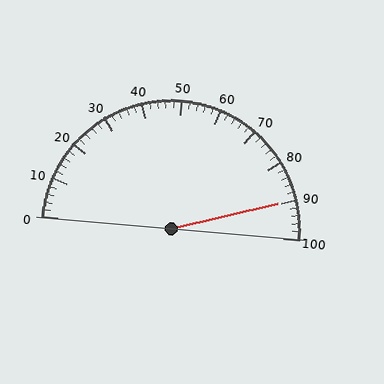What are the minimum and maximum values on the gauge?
The gauge ranges from 0 to 100.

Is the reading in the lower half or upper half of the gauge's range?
The reading is in the upper half of the range (0 to 100).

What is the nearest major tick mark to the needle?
The nearest major tick mark is 90.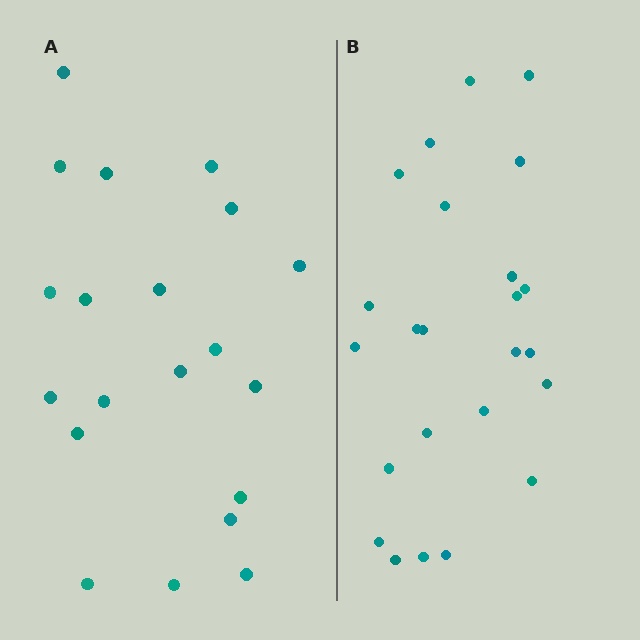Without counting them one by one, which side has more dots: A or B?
Region B (the right region) has more dots.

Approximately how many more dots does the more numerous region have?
Region B has about 4 more dots than region A.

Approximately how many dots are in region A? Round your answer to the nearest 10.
About 20 dots.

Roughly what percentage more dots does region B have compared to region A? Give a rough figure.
About 20% more.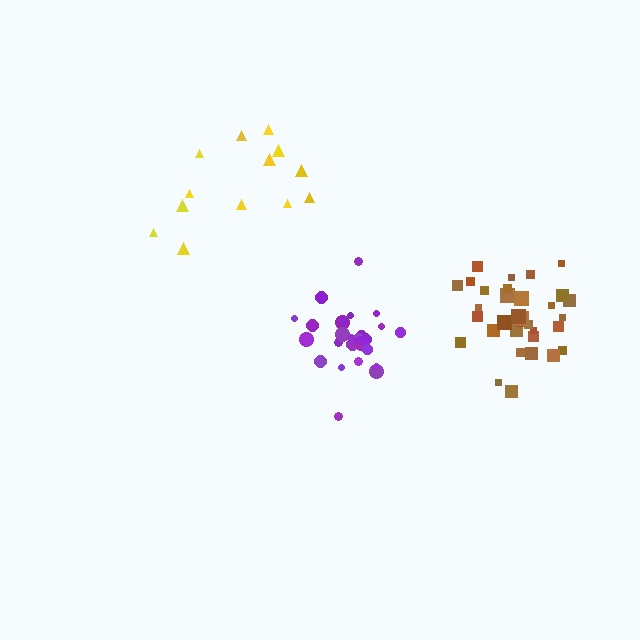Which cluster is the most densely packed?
Purple.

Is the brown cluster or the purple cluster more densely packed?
Purple.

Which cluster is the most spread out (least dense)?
Yellow.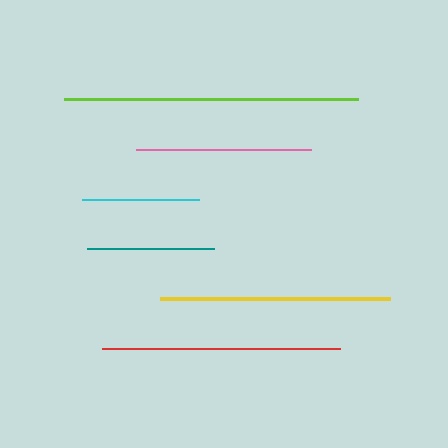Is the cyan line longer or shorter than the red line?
The red line is longer than the cyan line.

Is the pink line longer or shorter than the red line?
The red line is longer than the pink line.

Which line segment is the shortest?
The cyan line is the shortest at approximately 117 pixels.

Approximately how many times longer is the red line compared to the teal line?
The red line is approximately 1.9 times the length of the teal line.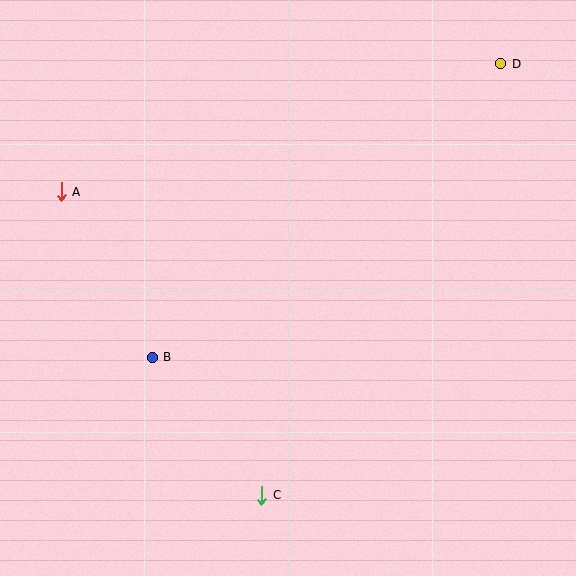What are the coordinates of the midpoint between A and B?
The midpoint between A and B is at (107, 274).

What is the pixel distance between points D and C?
The distance between D and C is 493 pixels.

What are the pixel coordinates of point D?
Point D is at (501, 64).